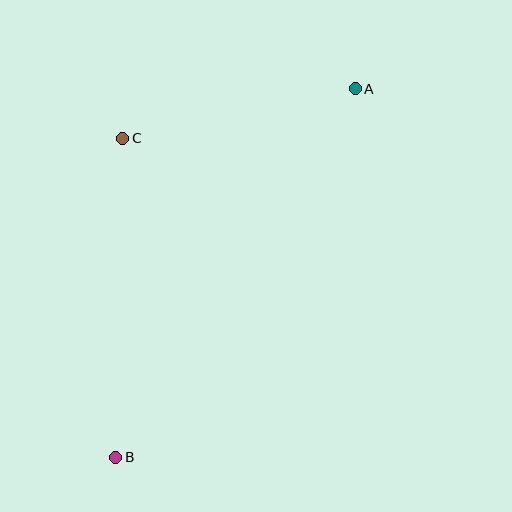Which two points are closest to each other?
Points A and C are closest to each other.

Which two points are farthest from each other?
Points A and B are farthest from each other.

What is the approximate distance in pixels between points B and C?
The distance between B and C is approximately 319 pixels.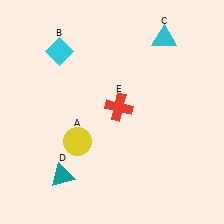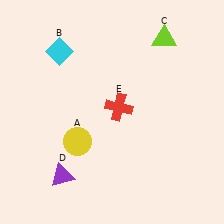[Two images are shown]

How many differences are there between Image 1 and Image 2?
There are 2 differences between the two images.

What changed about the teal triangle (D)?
In Image 1, D is teal. In Image 2, it changed to purple.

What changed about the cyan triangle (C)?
In Image 1, C is cyan. In Image 2, it changed to lime.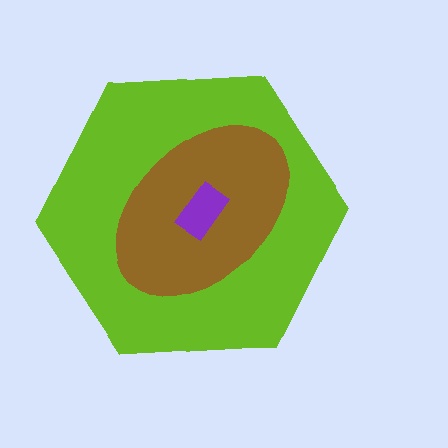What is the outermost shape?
The lime hexagon.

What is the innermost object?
The purple rectangle.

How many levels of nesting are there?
3.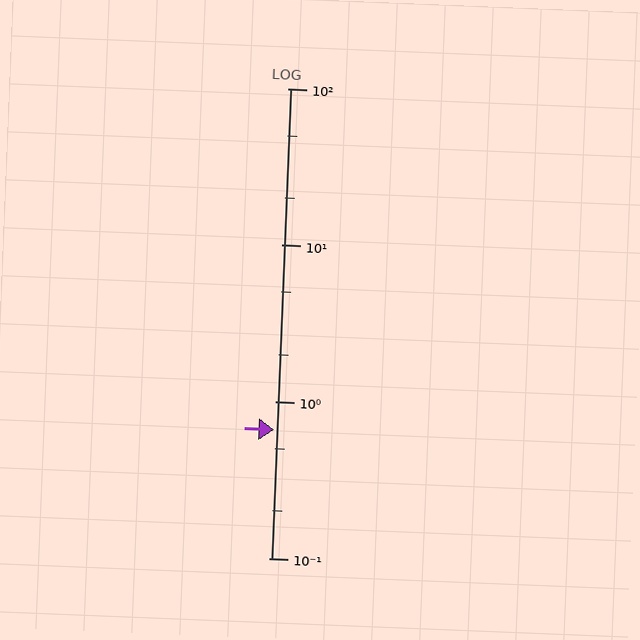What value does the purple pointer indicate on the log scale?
The pointer indicates approximately 0.66.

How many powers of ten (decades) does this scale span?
The scale spans 3 decades, from 0.1 to 100.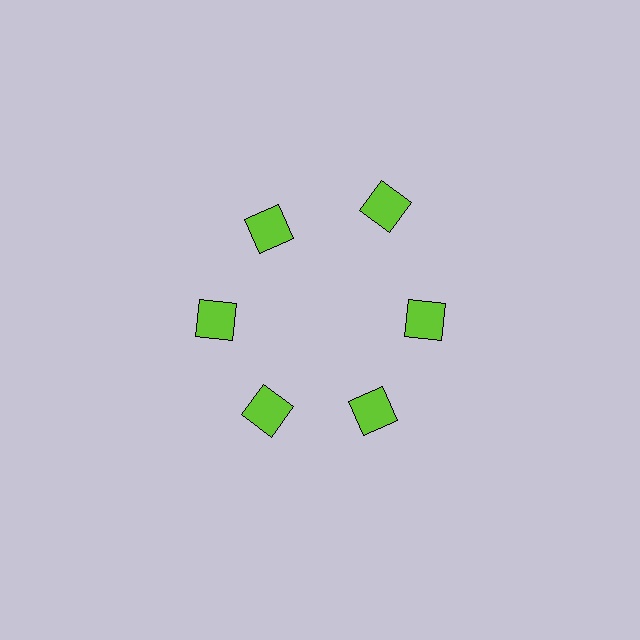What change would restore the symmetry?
The symmetry would be restored by moving it inward, back onto the ring so that all 6 squares sit at equal angles and equal distance from the center.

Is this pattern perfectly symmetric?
No. The 6 lime squares are arranged in a ring, but one element near the 1 o'clock position is pushed outward from the center, breaking the 6-fold rotational symmetry.